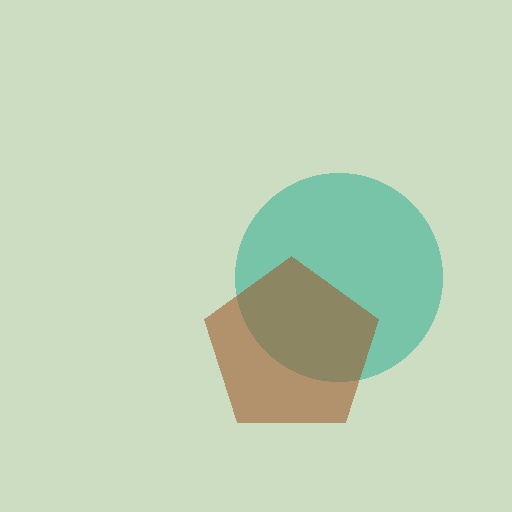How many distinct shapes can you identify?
There are 2 distinct shapes: a teal circle, a brown pentagon.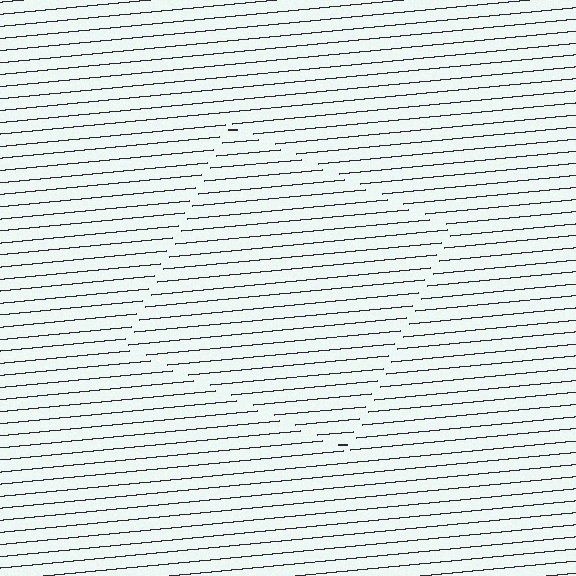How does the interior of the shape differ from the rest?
The interior of the shape contains the same grating, shifted by half a period — the contour is defined by the phase discontinuity where line-ends from the inner and outer gratings abut.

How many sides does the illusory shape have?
4 sides — the line-ends trace a square.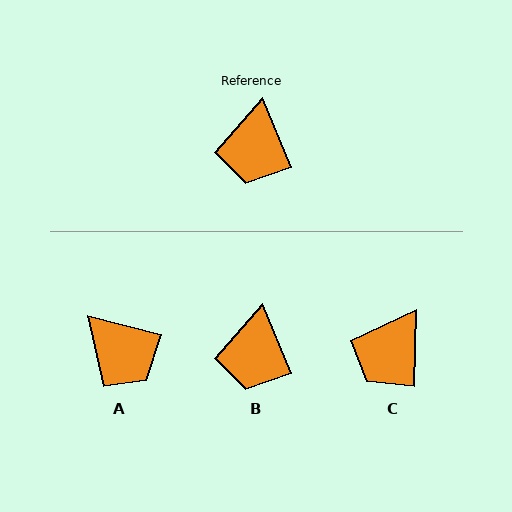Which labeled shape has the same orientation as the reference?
B.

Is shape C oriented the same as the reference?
No, it is off by about 24 degrees.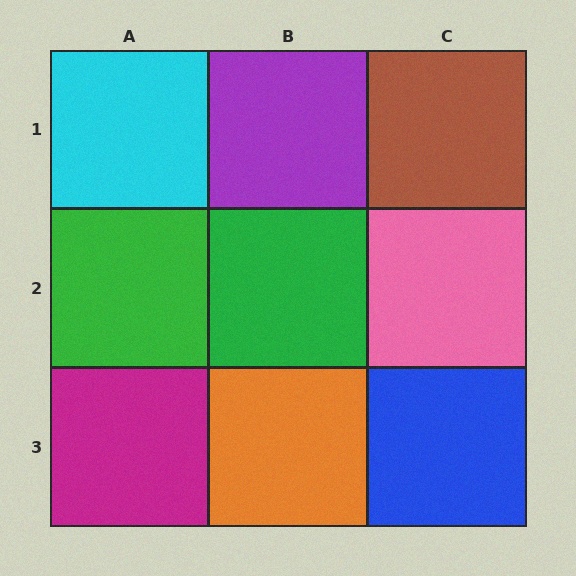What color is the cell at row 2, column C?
Pink.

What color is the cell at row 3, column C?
Blue.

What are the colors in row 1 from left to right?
Cyan, purple, brown.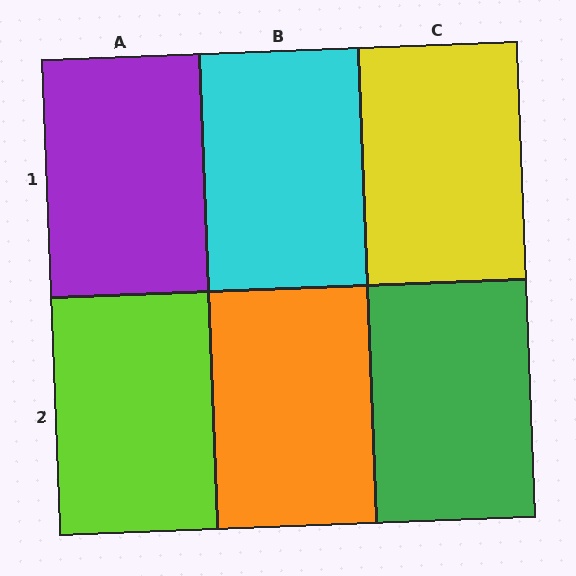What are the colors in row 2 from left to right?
Lime, orange, green.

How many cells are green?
1 cell is green.